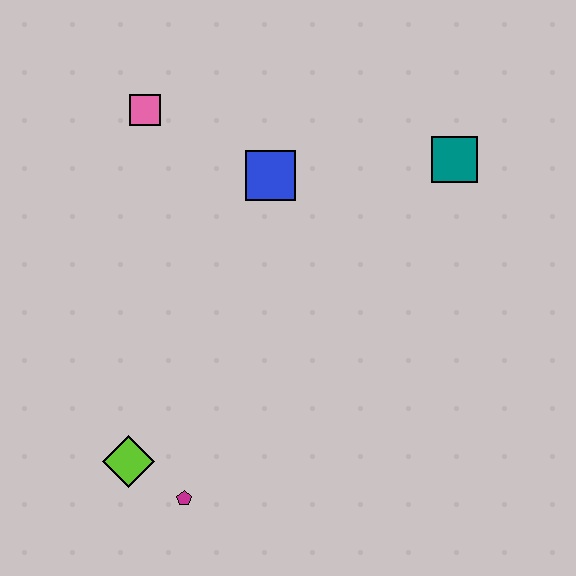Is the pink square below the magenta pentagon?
No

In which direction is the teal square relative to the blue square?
The teal square is to the right of the blue square.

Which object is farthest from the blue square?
The magenta pentagon is farthest from the blue square.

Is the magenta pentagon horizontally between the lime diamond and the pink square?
No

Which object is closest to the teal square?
The blue square is closest to the teal square.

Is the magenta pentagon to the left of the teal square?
Yes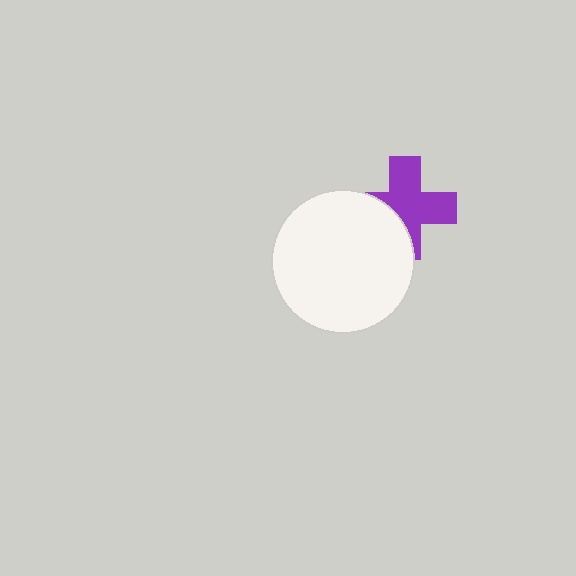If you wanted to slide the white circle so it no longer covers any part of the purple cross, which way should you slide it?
Slide it toward the lower-left — that is the most direct way to separate the two shapes.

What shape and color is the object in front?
The object in front is a white circle.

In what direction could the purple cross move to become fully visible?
The purple cross could move toward the upper-right. That would shift it out from behind the white circle entirely.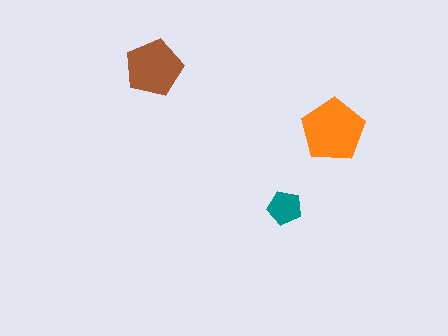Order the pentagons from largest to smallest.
the orange one, the brown one, the teal one.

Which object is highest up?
The brown pentagon is topmost.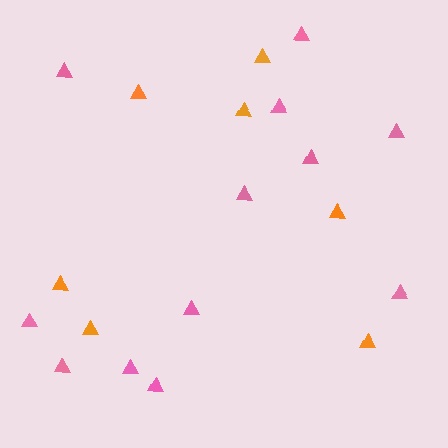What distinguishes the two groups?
There are 2 groups: one group of orange triangles (7) and one group of pink triangles (12).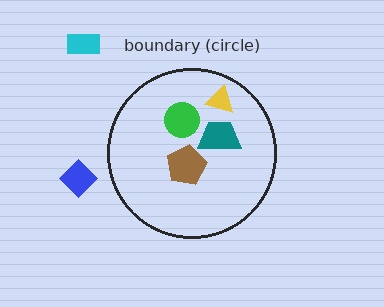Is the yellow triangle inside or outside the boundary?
Inside.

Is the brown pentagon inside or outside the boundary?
Inside.